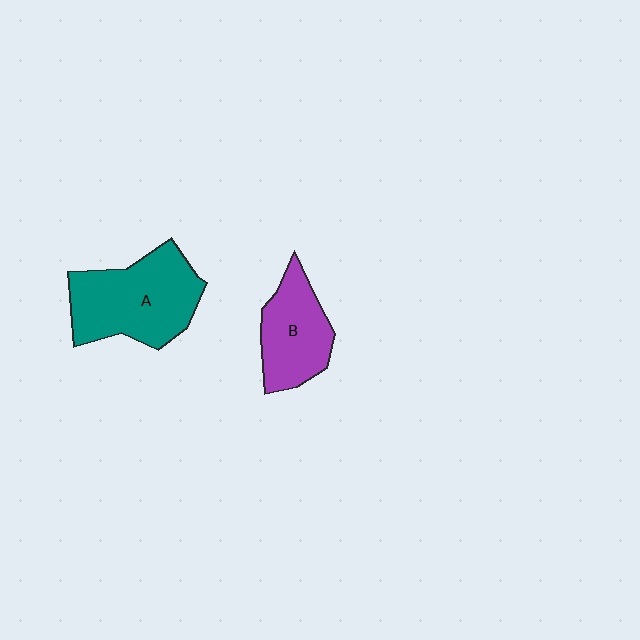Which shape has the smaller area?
Shape B (purple).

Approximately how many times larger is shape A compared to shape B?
Approximately 1.5 times.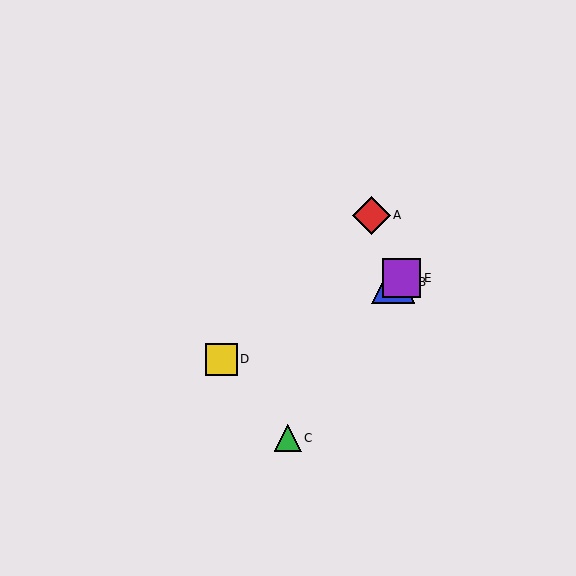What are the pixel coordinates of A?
Object A is at (371, 215).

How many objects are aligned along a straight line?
3 objects (B, D, E) are aligned along a straight line.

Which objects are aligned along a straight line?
Objects B, D, E are aligned along a straight line.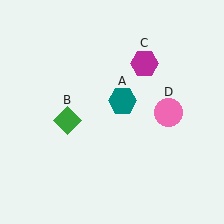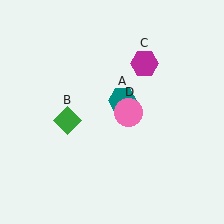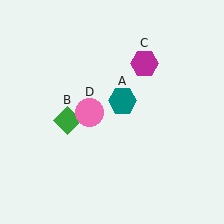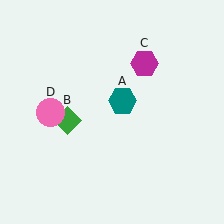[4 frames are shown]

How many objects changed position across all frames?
1 object changed position: pink circle (object D).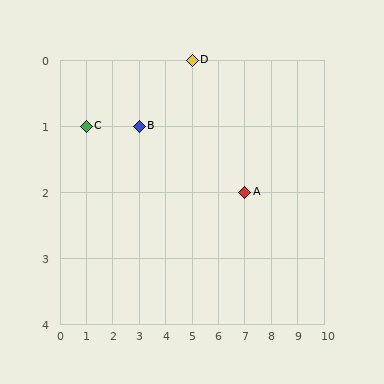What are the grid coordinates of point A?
Point A is at grid coordinates (7, 2).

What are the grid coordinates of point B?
Point B is at grid coordinates (3, 1).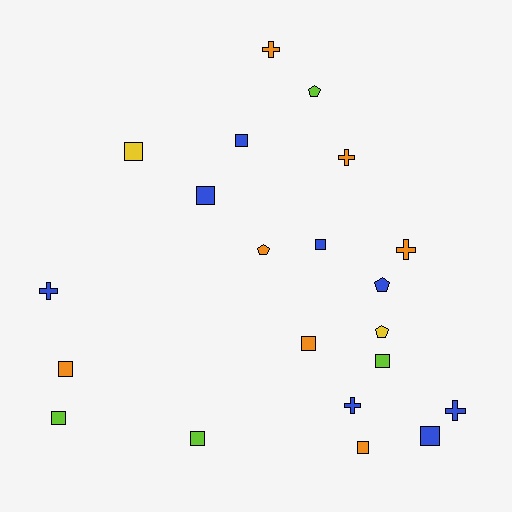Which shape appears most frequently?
Square, with 11 objects.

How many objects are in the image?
There are 21 objects.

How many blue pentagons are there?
There is 1 blue pentagon.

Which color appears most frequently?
Blue, with 8 objects.